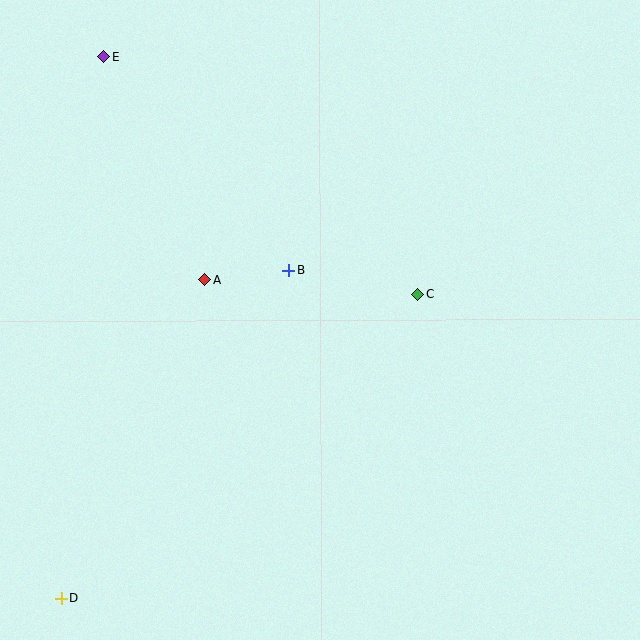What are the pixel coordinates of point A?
Point A is at (205, 280).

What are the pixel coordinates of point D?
Point D is at (62, 598).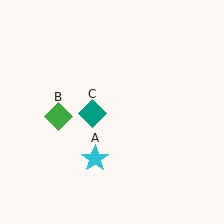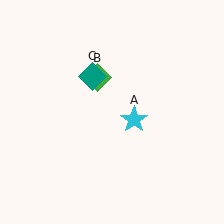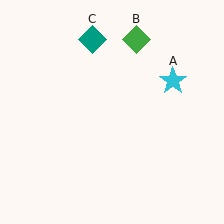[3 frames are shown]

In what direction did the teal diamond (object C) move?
The teal diamond (object C) moved up.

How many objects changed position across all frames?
3 objects changed position: cyan star (object A), green diamond (object B), teal diamond (object C).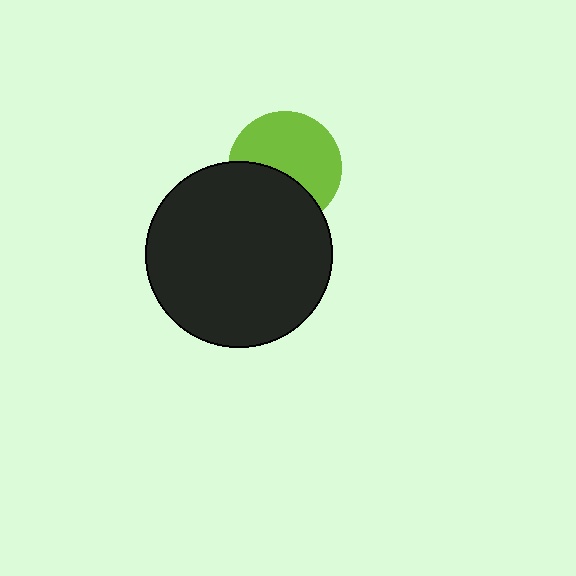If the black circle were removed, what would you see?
You would see the complete lime circle.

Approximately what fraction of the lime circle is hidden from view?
Roughly 39% of the lime circle is hidden behind the black circle.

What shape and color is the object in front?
The object in front is a black circle.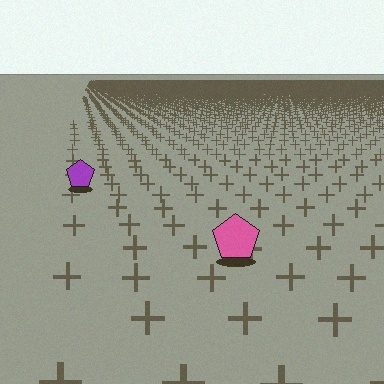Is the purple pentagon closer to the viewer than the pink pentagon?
No. The pink pentagon is closer — you can tell from the texture gradient: the ground texture is coarser near it.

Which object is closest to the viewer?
The pink pentagon is closest. The texture marks near it are larger and more spread out.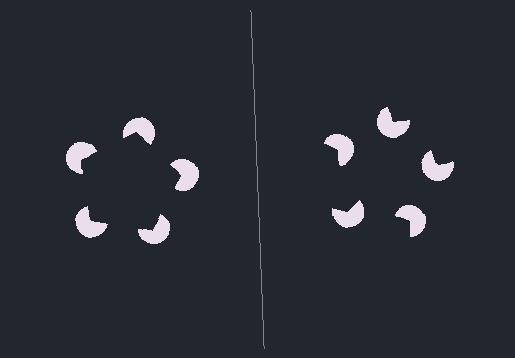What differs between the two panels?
The pac-man discs are positioned identically on both sides; only the wedge orientations differ. On the left they align to a pentagon; on the right they are misaligned.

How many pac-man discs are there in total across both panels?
10 — 5 on each side.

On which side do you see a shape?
An illusory pentagon appears on the left side. On the right side the wedge cuts are rotated, so no coherent shape forms.